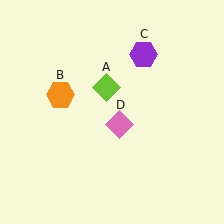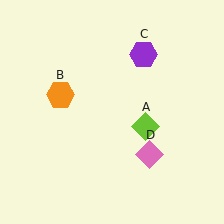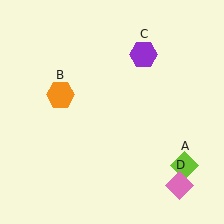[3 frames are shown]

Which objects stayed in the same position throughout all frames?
Orange hexagon (object B) and purple hexagon (object C) remained stationary.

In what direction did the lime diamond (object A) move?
The lime diamond (object A) moved down and to the right.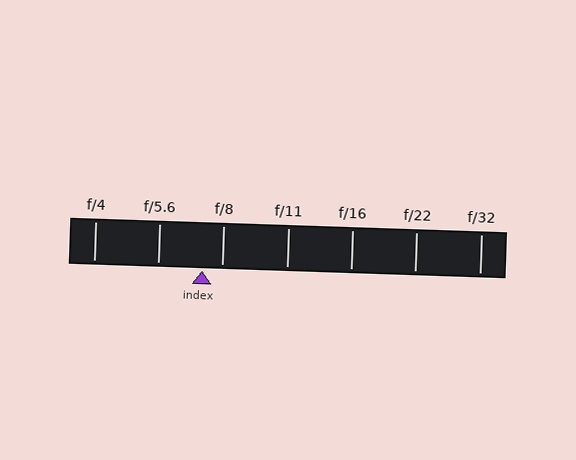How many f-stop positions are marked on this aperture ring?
There are 7 f-stop positions marked.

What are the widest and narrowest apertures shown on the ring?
The widest aperture shown is f/4 and the narrowest is f/32.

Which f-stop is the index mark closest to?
The index mark is closest to f/8.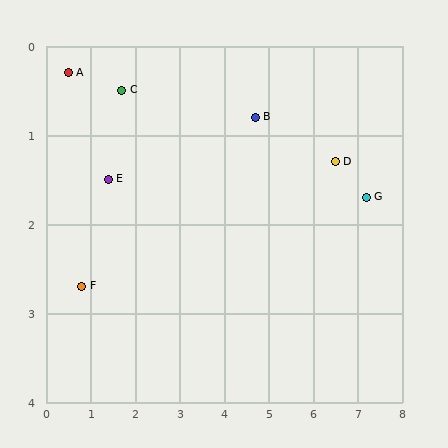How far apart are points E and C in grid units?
Points E and C are about 1.0 grid units apart.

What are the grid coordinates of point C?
Point C is at approximately (1.7, 0.5).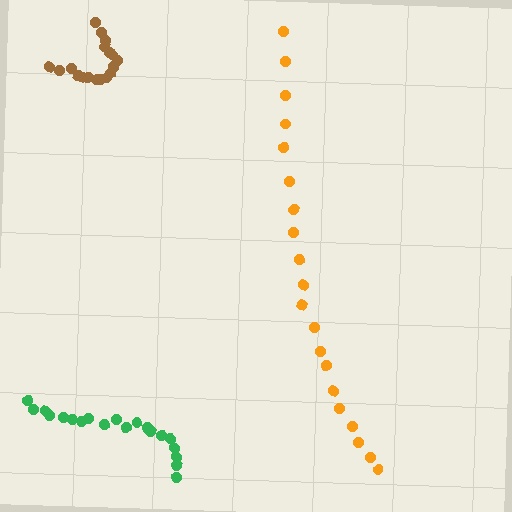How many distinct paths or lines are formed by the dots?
There are 3 distinct paths.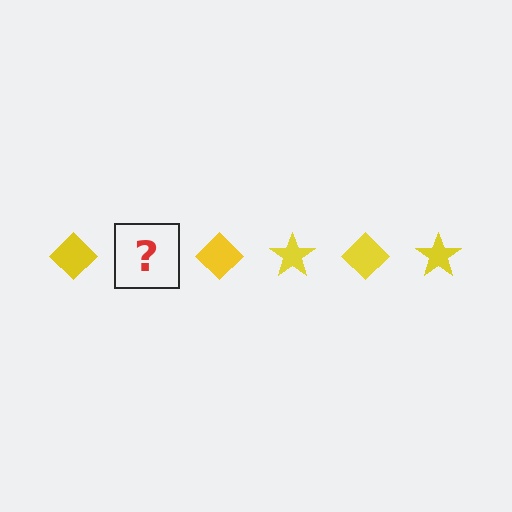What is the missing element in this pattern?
The missing element is a yellow star.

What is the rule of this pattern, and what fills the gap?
The rule is that the pattern cycles through diamond, star shapes in yellow. The gap should be filled with a yellow star.